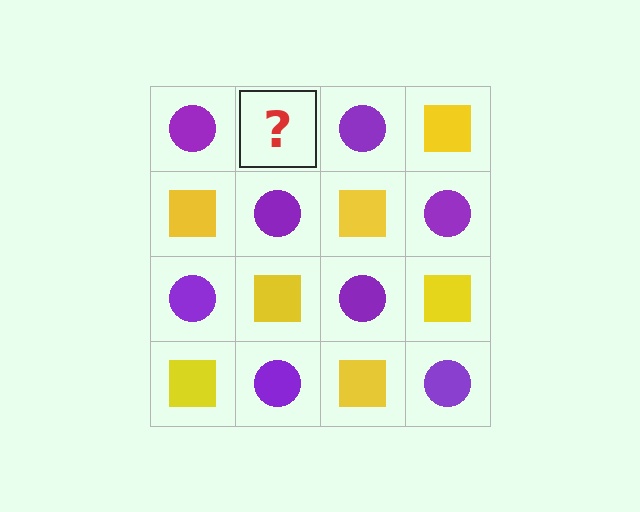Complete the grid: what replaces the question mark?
The question mark should be replaced with a yellow square.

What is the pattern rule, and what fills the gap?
The rule is that it alternates purple circle and yellow square in a checkerboard pattern. The gap should be filled with a yellow square.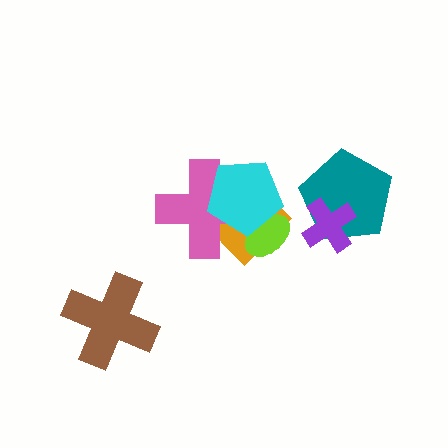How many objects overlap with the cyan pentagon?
3 objects overlap with the cyan pentagon.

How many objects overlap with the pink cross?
2 objects overlap with the pink cross.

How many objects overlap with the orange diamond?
3 objects overlap with the orange diamond.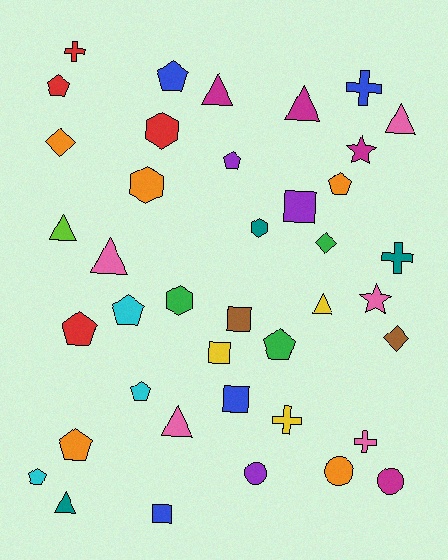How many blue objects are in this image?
There are 4 blue objects.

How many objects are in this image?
There are 40 objects.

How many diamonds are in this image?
There are 3 diamonds.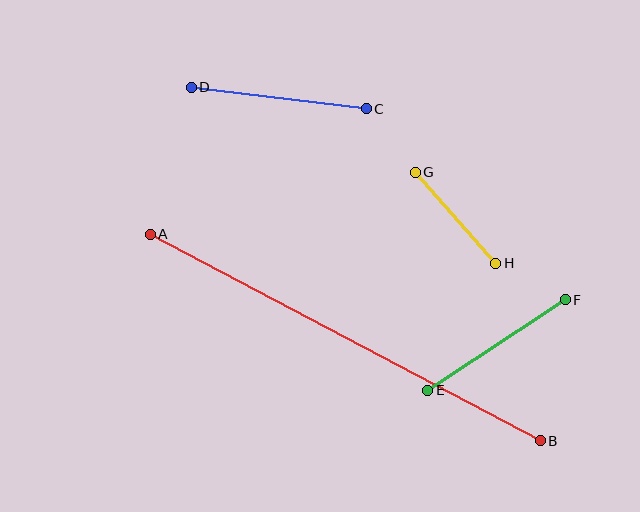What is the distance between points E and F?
The distance is approximately 164 pixels.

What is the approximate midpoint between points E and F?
The midpoint is at approximately (497, 345) pixels.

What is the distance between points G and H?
The distance is approximately 122 pixels.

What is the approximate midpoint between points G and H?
The midpoint is at approximately (456, 218) pixels.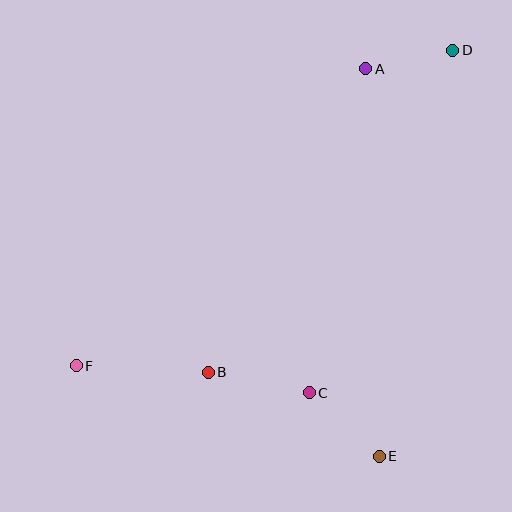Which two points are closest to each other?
Points A and D are closest to each other.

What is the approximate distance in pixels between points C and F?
The distance between C and F is approximately 235 pixels.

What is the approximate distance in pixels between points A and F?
The distance between A and F is approximately 415 pixels.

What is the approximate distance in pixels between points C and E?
The distance between C and E is approximately 94 pixels.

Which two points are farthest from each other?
Points D and F are farthest from each other.